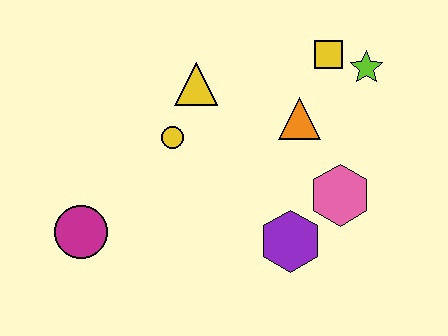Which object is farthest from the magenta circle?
The lime star is farthest from the magenta circle.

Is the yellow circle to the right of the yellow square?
No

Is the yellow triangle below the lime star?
Yes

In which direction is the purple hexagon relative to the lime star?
The purple hexagon is below the lime star.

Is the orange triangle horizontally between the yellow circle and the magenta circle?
No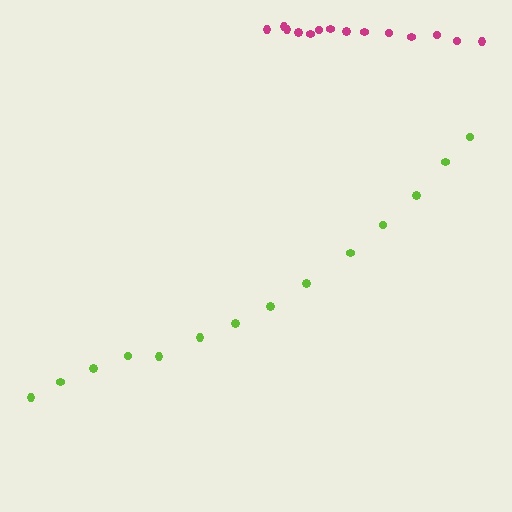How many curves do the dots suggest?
There are 2 distinct paths.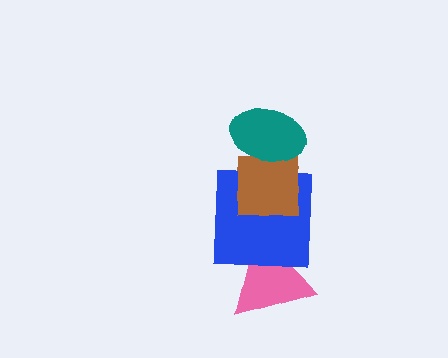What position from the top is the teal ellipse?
The teal ellipse is 1st from the top.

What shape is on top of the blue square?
The brown square is on top of the blue square.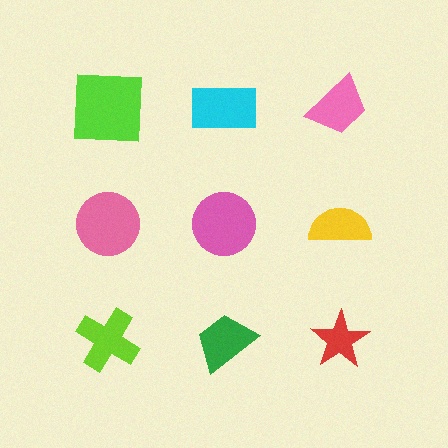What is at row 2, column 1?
A pink circle.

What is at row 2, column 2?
A pink circle.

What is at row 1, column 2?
A cyan rectangle.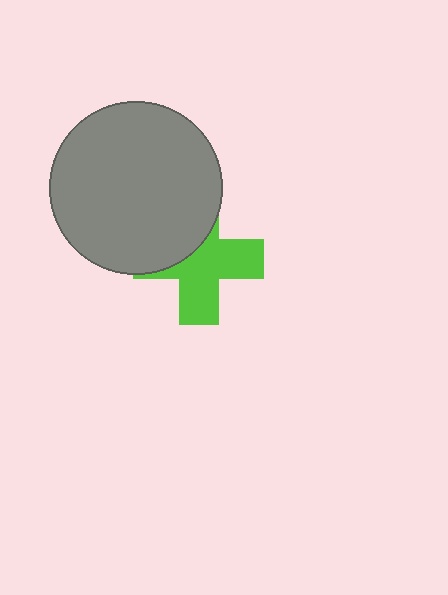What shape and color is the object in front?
The object in front is a gray circle.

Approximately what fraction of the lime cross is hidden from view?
Roughly 40% of the lime cross is hidden behind the gray circle.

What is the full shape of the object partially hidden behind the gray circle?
The partially hidden object is a lime cross.